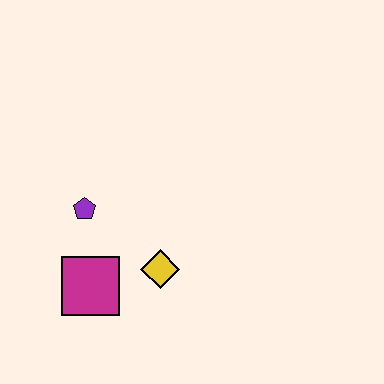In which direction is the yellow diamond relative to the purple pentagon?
The yellow diamond is to the right of the purple pentagon.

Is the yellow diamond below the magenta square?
No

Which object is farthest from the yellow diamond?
The purple pentagon is farthest from the yellow diamond.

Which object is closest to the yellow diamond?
The magenta square is closest to the yellow diamond.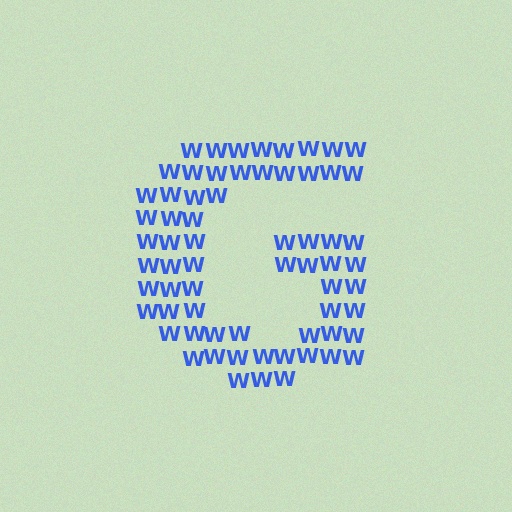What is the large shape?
The large shape is the letter G.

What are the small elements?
The small elements are letter W's.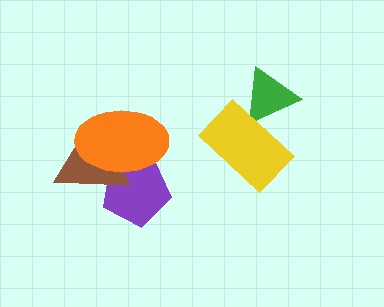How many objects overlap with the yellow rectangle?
1 object overlaps with the yellow rectangle.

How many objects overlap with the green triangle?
1 object overlaps with the green triangle.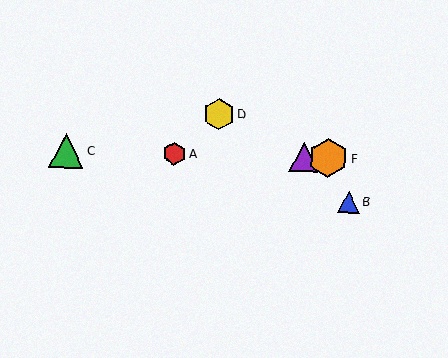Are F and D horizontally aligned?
No, F is at y≈158 and D is at y≈114.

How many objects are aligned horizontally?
4 objects (A, C, E, F) are aligned horizontally.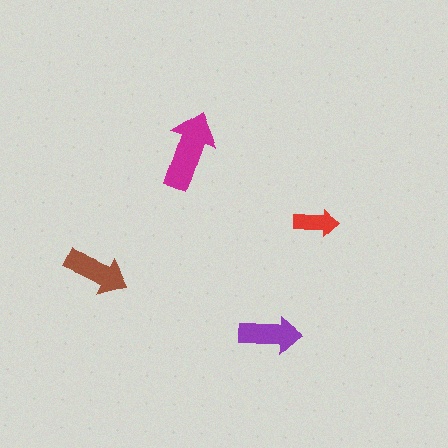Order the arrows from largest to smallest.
the magenta one, the brown one, the purple one, the red one.